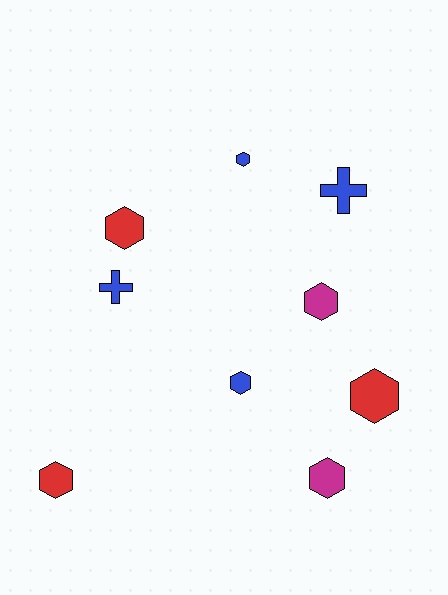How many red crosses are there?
There are no red crosses.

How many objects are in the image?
There are 9 objects.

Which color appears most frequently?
Blue, with 4 objects.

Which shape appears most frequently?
Hexagon, with 7 objects.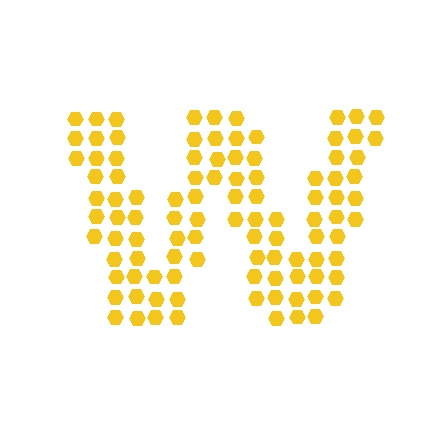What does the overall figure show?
The overall figure shows the letter W.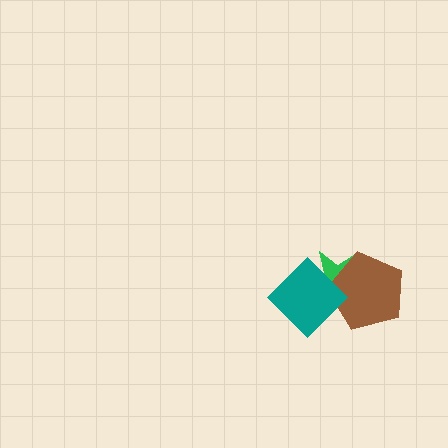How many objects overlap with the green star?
2 objects overlap with the green star.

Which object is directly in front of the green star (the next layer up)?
The brown pentagon is directly in front of the green star.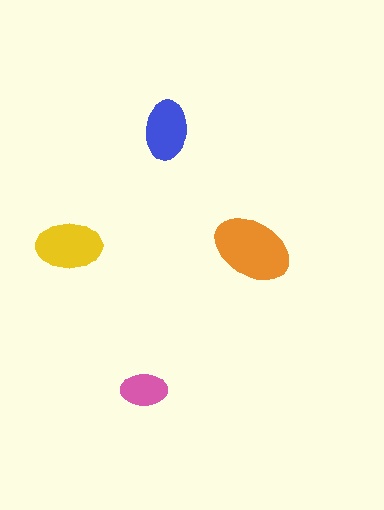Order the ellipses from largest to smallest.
the orange one, the yellow one, the blue one, the pink one.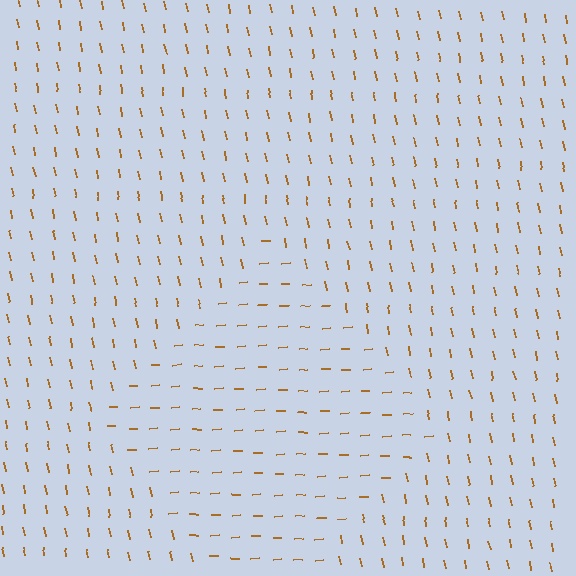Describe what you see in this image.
The image is filled with small brown line segments. A diamond region in the image has lines oriented differently from the surrounding lines, creating a visible texture boundary.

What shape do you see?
I see a diamond.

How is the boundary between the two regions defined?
The boundary is defined purely by a change in line orientation (approximately 83 degrees difference). All lines are the same color and thickness.